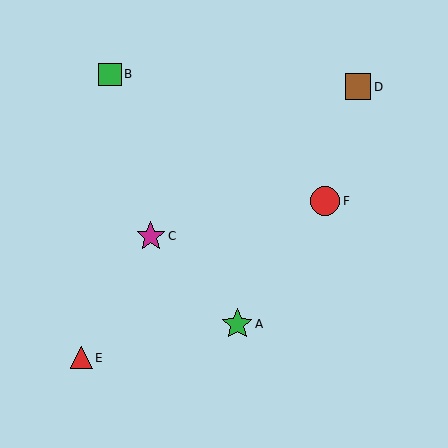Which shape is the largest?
The green star (labeled A) is the largest.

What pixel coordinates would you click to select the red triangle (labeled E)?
Click at (81, 358) to select the red triangle E.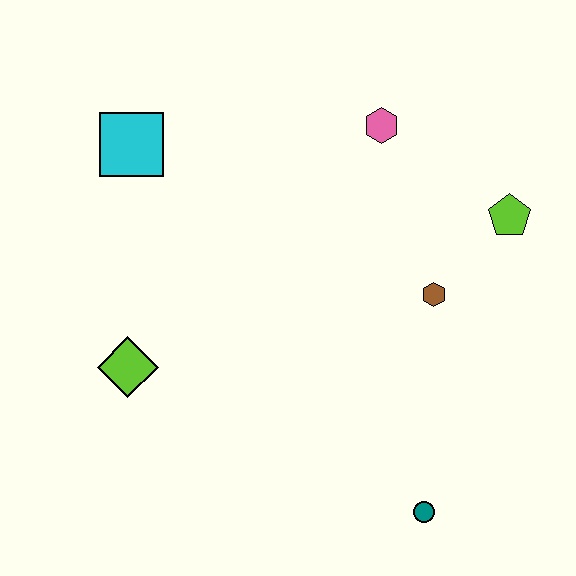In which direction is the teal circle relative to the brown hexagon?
The teal circle is below the brown hexagon.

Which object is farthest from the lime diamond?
The lime pentagon is farthest from the lime diamond.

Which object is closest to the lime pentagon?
The brown hexagon is closest to the lime pentagon.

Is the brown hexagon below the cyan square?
Yes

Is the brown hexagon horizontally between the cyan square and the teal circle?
No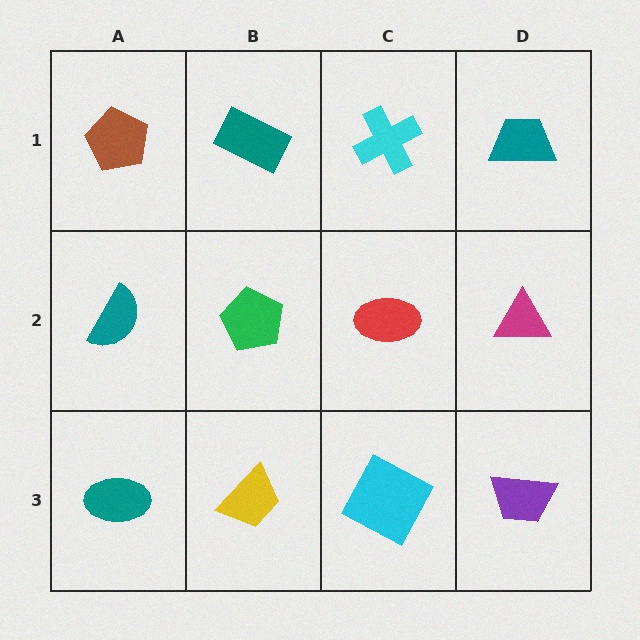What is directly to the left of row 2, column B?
A teal semicircle.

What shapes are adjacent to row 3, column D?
A magenta triangle (row 2, column D), a cyan square (row 3, column C).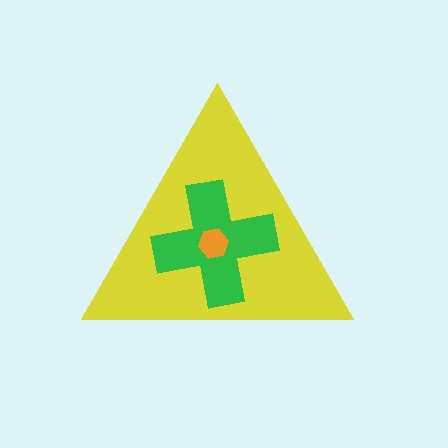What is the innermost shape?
The orange hexagon.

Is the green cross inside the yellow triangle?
Yes.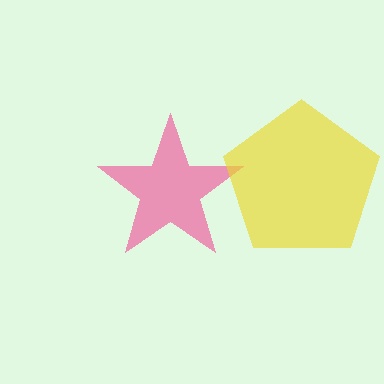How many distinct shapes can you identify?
There are 2 distinct shapes: a pink star, a yellow pentagon.